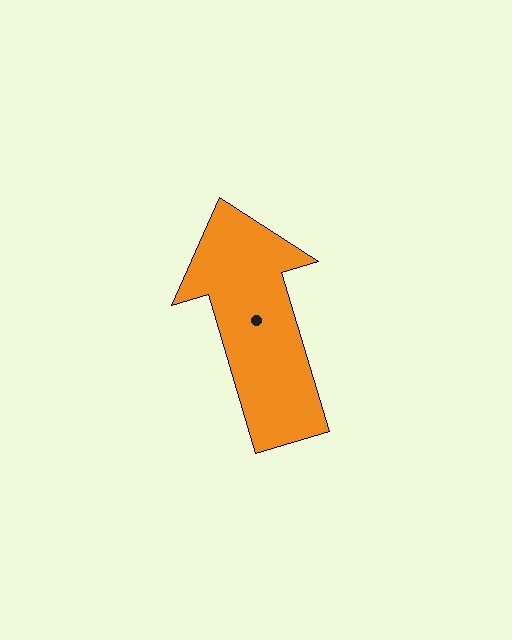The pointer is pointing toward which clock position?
Roughly 11 o'clock.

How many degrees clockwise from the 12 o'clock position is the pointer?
Approximately 343 degrees.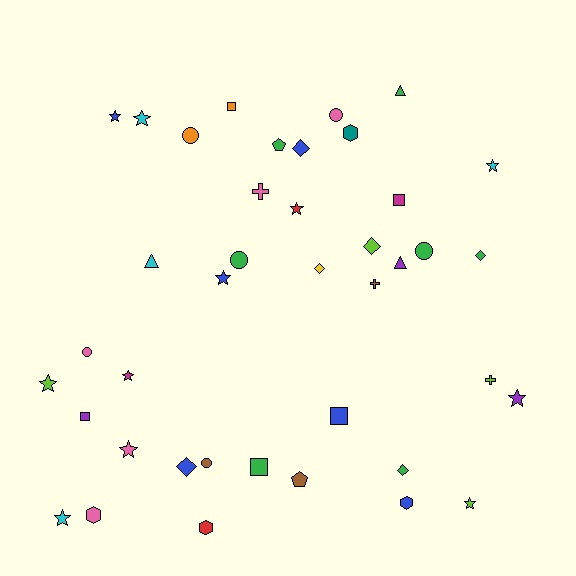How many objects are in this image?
There are 40 objects.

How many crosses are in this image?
There are 3 crosses.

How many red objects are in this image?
There are 2 red objects.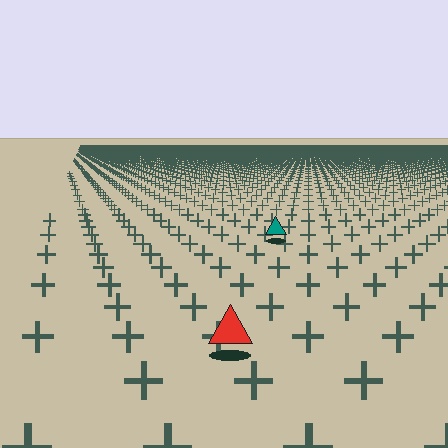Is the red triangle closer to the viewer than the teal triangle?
Yes. The red triangle is closer — you can tell from the texture gradient: the ground texture is coarser near it.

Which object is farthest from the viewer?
The teal triangle is farthest from the viewer. It appears smaller and the ground texture around it is denser.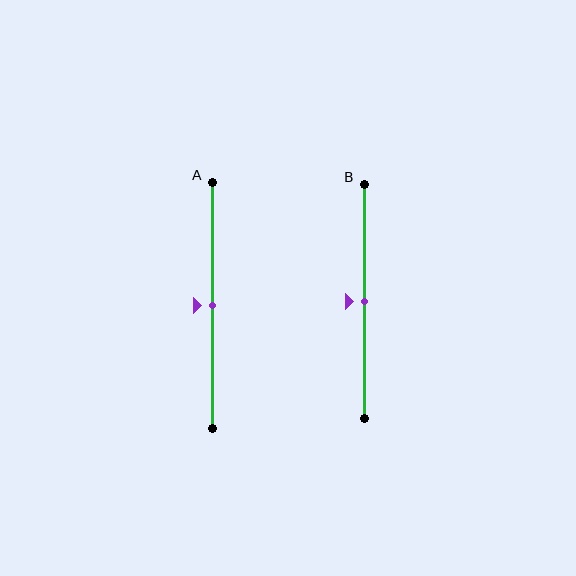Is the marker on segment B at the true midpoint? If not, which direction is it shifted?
Yes, the marker on segment B is at the true midpoint.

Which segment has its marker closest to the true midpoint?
Segment A has its marker closest to the true midpoint.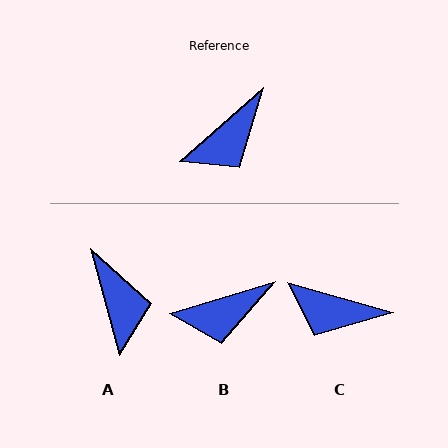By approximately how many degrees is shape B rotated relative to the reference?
Approximately 25 degrees clockwise.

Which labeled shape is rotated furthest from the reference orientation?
A, about 64 degrees away.